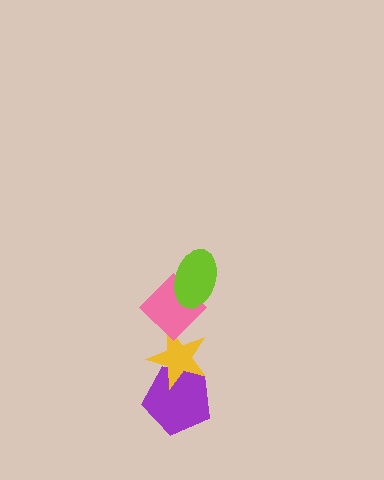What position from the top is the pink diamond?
The pink diamond is 2nd from the top.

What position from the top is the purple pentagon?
The purple pentagon is 4th from the top.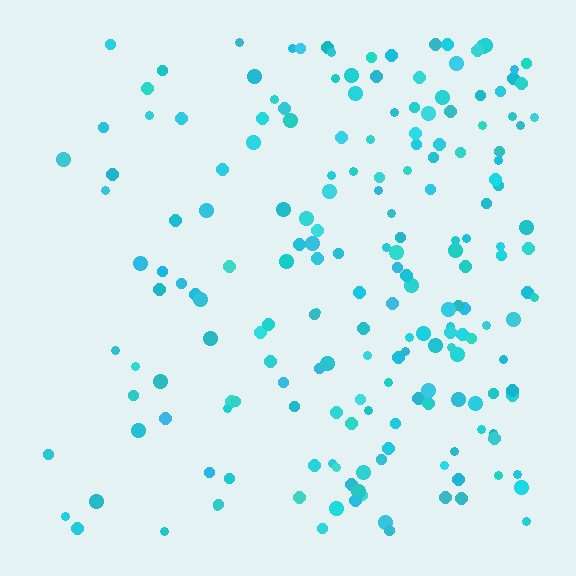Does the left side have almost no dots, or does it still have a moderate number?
Still a moderate number, just noticeably fewer than the right.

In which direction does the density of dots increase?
From left to right, with the right side densest.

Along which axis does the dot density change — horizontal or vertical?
Horizontal.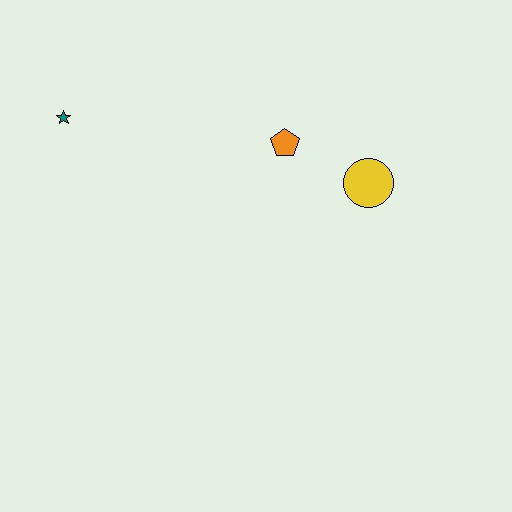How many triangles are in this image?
There are no triangles.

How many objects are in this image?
There are 3 objects.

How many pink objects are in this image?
There are no pink objects.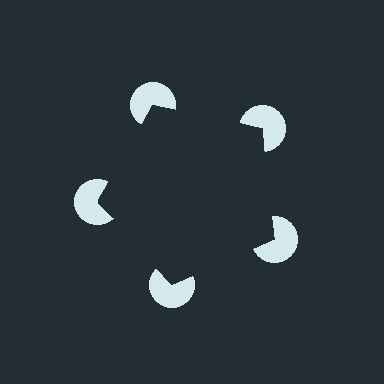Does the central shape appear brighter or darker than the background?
It typically appears slightly darker than the background, even though no actual brightness change is drawn.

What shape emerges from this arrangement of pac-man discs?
An illusory pentagon — its edges are inferred from the aligned wedge cuts in the pac-man discs, not physically drawn.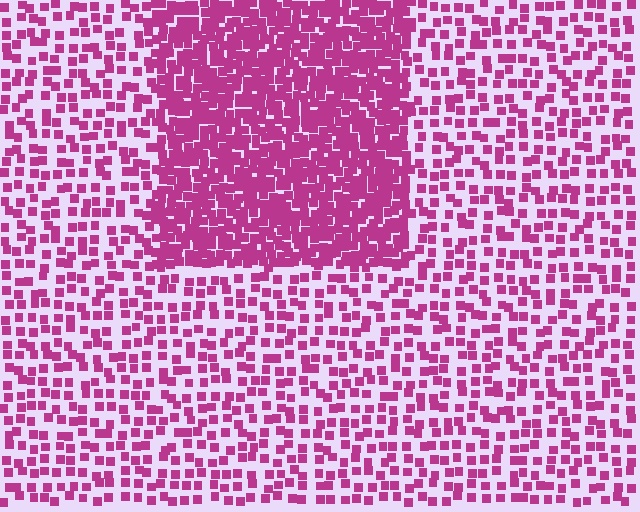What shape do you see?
I see a rectangle.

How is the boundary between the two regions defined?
The boundary is defined by a change in element density (approximately 2.4x ratio). All elements are the same color, size, and shape.